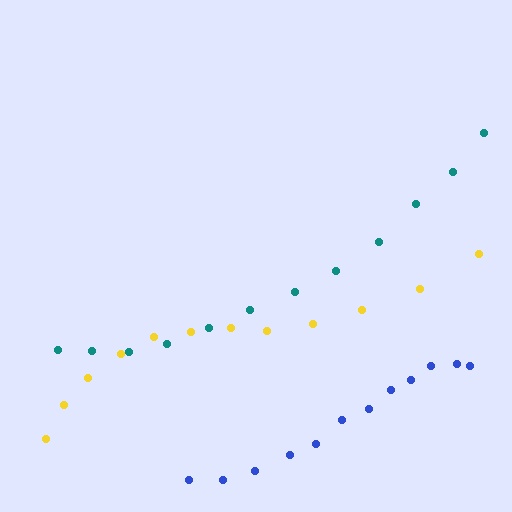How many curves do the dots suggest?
There are 3 distinct paths.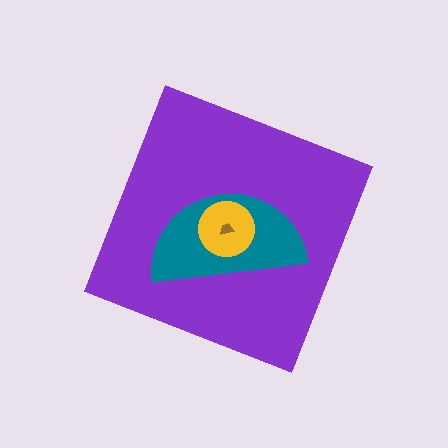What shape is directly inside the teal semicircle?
The yellow circle.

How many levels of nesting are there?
4.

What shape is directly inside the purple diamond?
The teal semicircle.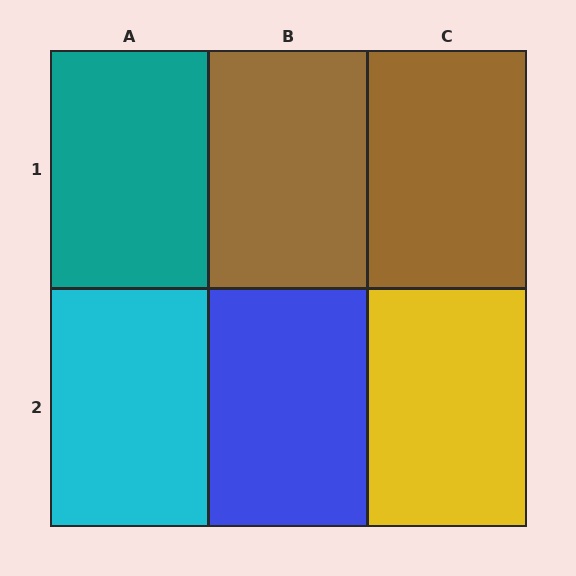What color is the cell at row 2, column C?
Yellow.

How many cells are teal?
1 cell is teal.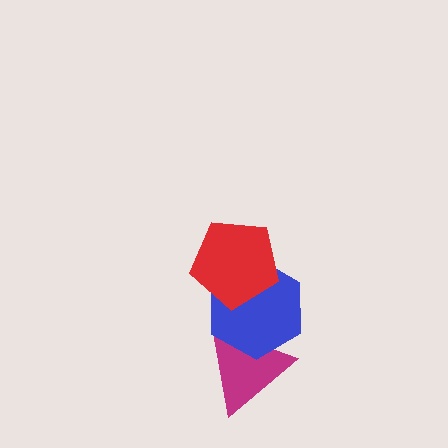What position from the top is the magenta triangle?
The magenta triangle is 3rd from the top.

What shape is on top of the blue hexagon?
The red pentagon is on top of the blue hexagon.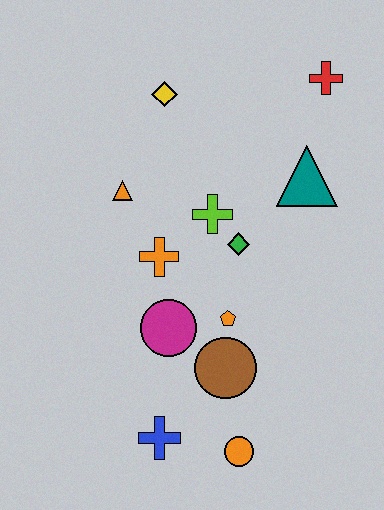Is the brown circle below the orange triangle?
Yes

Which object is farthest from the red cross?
The blue cross is farthest from the red cross.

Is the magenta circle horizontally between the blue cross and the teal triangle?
Yes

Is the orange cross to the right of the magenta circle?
No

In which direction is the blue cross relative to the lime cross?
The blue cross is below the lime cross.